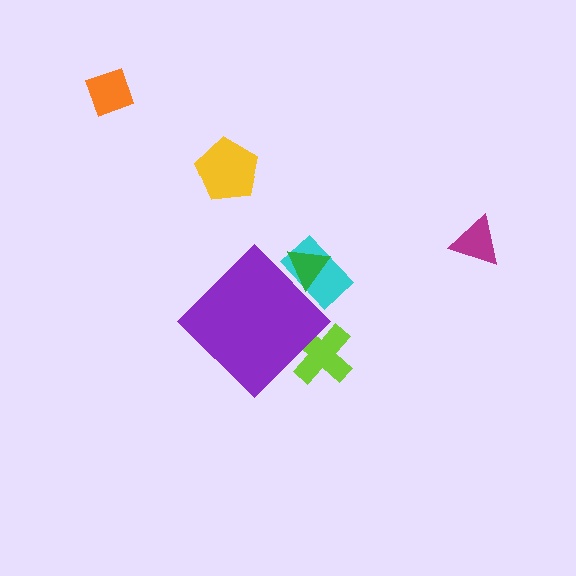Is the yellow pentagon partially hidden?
No, the yellow pentagon is fully visible.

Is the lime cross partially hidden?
Yes, the lime cross is partially hidden behind the purple diamond.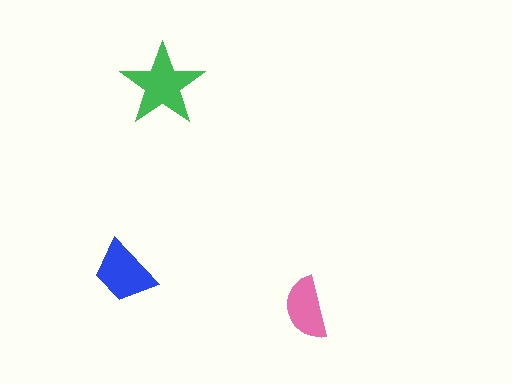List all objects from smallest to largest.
The pink semicircle, the blue trapezoid, the green star.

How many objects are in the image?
There are 3 objects in the image.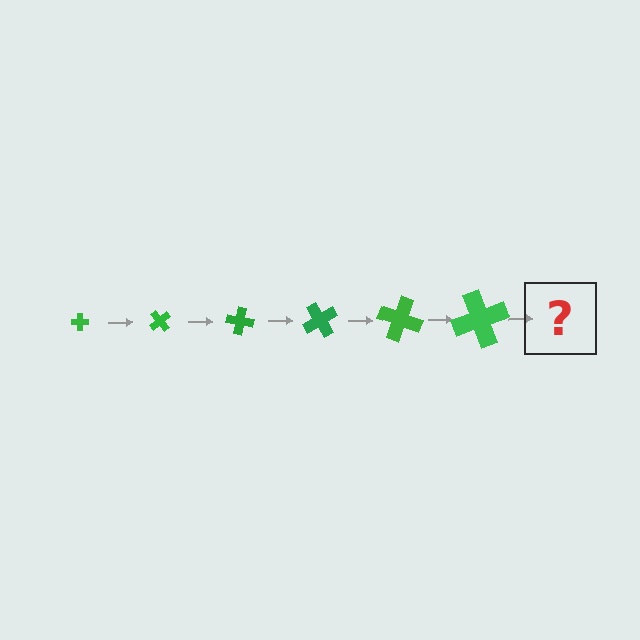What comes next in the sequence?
The next element should be a cross, larger than the previous one and rotated 300 degrees from the start.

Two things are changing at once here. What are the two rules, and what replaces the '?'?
The two rules are that the cross grows larger each step and it rotates 50 degrees each step. The '?' should be a cross, larger than the previous one and rotated 300 degrees from the start.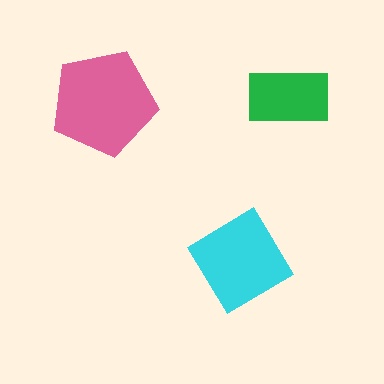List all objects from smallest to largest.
The green rectangle, the cyan diamond, the pink pentagon.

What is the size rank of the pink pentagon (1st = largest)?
1st.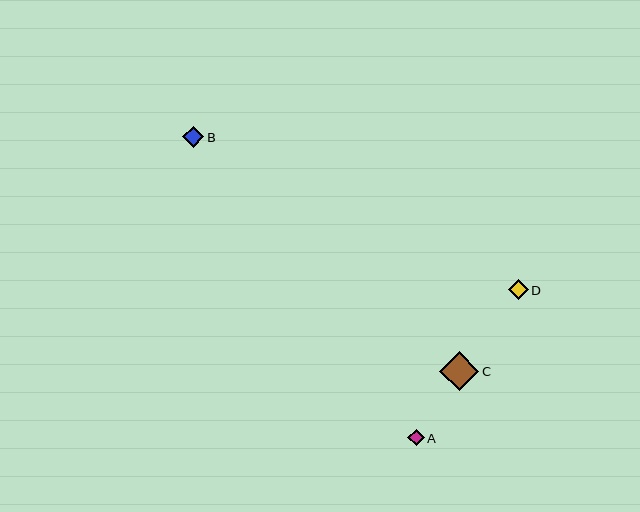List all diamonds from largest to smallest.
From largest to smallest: C, B, D, A.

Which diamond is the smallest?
Diamond A is the smallest with a size of approximately 16 pixels.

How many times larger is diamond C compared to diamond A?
Diamond C is approximately 2.4 times the size of diamond A.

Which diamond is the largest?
Diamond C is the largest with a size of approximately 39 pixels.